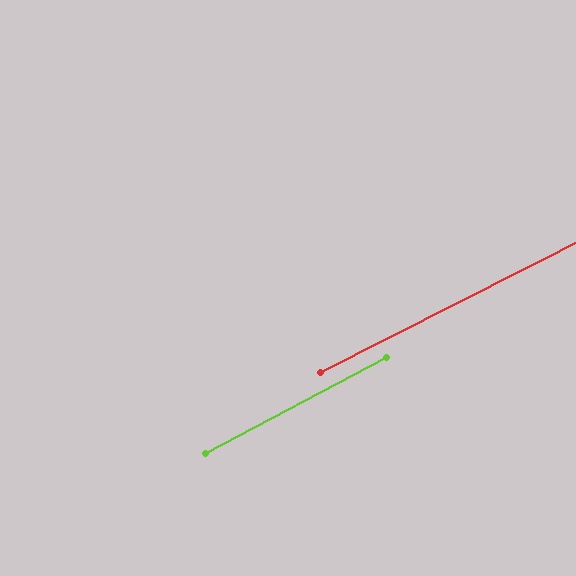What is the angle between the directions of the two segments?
Approximately 1 degree.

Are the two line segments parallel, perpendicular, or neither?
Parallel — their directions differ by only 0.9°.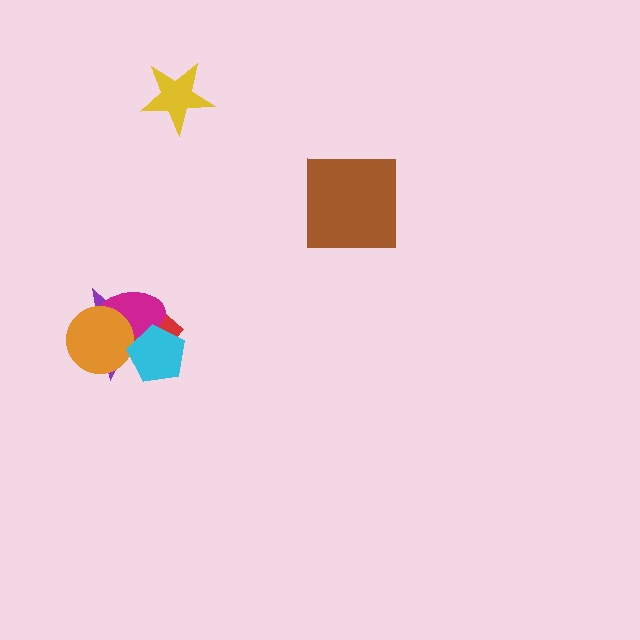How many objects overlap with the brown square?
0 objects overlap with the brown square.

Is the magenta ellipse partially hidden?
Yes, it is partially covered by another shape.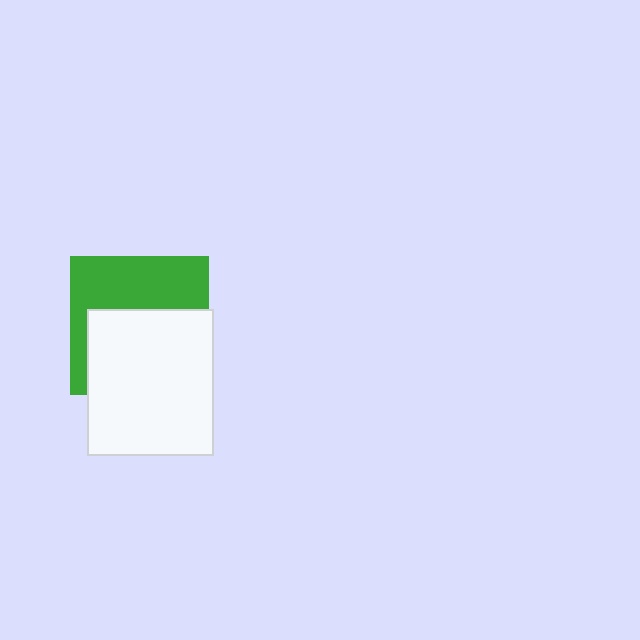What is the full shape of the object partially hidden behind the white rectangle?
The partially hidden object is a green square.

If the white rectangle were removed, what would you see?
You would see the complete green square.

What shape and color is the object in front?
The object in front is a white rectangle.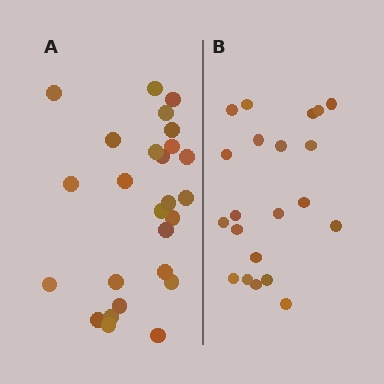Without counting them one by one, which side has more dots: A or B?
Region A (the left region) has more dots.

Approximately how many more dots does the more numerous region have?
Region A has about 5 more dots than region B.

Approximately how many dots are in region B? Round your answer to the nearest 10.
About 20 dots. (The exact count is 21, which rounds to 20.)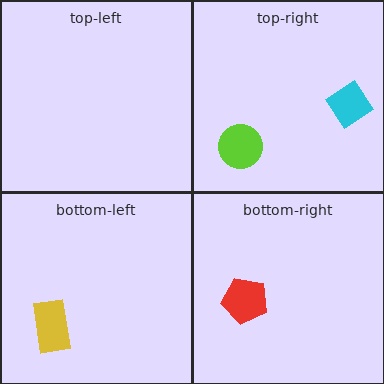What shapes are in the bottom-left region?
The yellow rectangle.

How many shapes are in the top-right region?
2.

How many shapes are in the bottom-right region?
1.